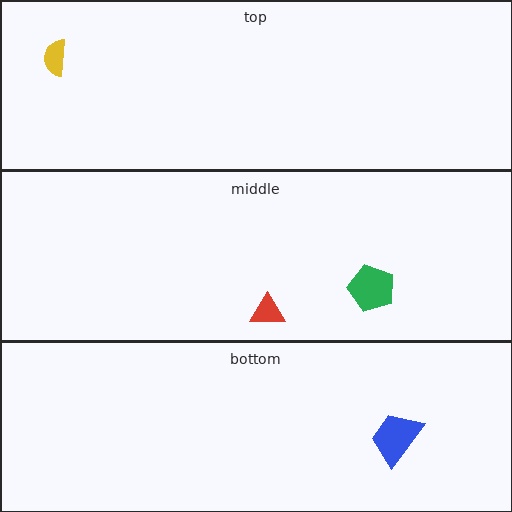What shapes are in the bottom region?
The blue trapezoid.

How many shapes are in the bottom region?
1.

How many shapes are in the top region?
1.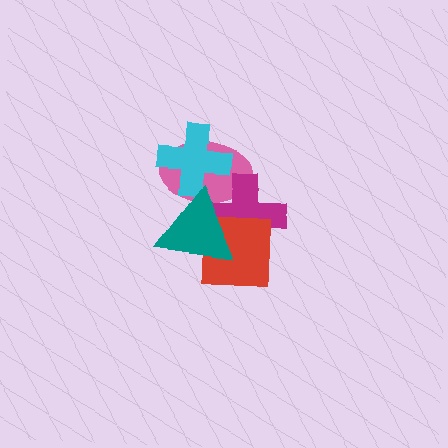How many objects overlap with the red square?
2 objects overlap with the red square.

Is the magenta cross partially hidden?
Yes, it is partially covered by another shape.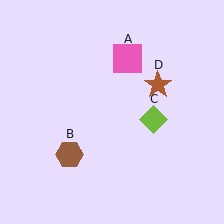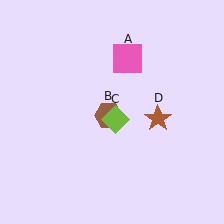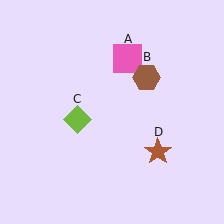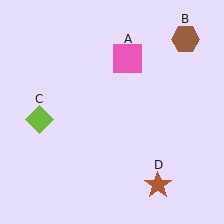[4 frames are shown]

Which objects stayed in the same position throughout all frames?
Pink square (object A) remained stationary.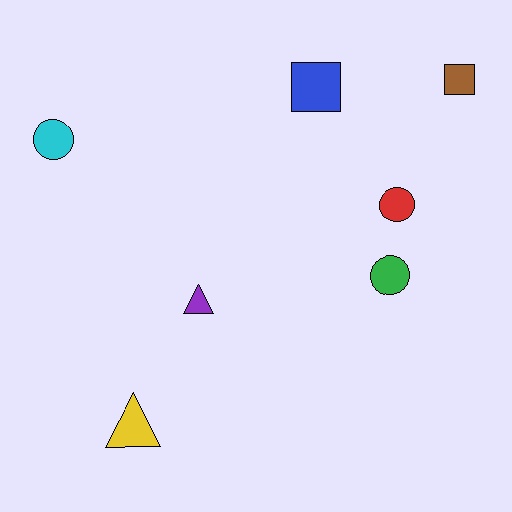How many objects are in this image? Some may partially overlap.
There are 7 objects.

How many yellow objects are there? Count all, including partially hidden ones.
There is 1 yellow object.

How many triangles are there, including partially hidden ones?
There are 2 triangles.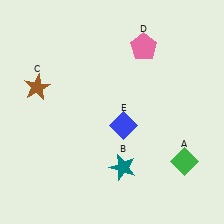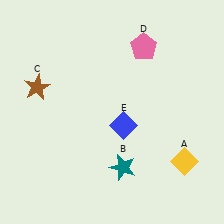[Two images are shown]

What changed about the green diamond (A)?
In Image 1, A is green. In Image 2, it changed to yellow.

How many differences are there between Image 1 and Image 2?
There is 1 difference between the two images.